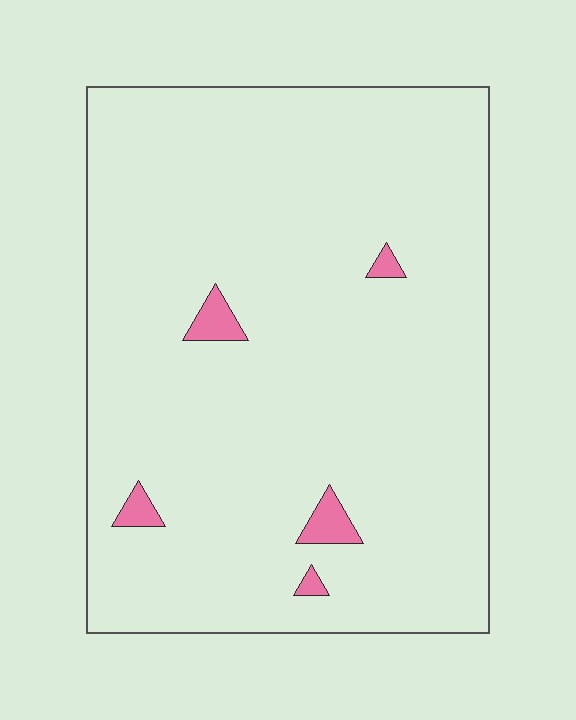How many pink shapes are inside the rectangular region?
5.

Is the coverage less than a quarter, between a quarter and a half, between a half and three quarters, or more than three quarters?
Less than a quarter.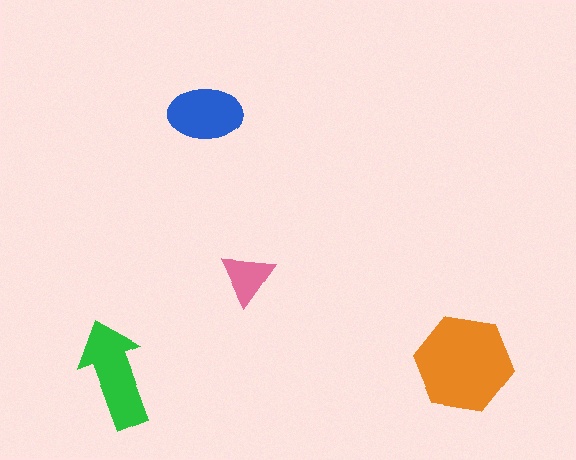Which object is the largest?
The orange hexagon.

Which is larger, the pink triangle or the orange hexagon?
The orange hexagon.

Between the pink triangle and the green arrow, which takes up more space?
The green arrow.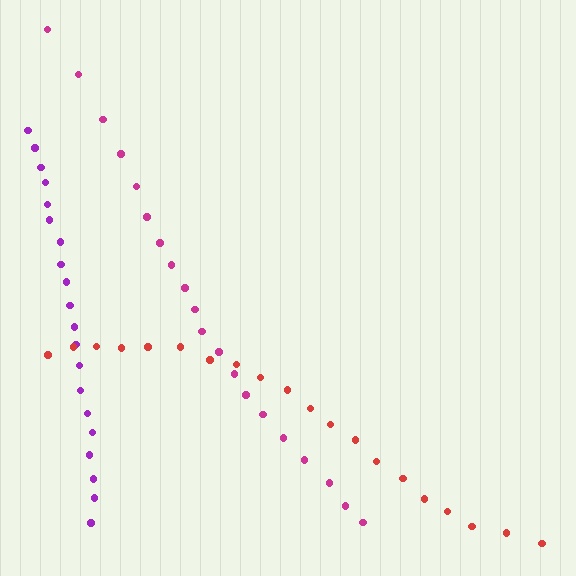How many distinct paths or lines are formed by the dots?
There are 3 distinct paths.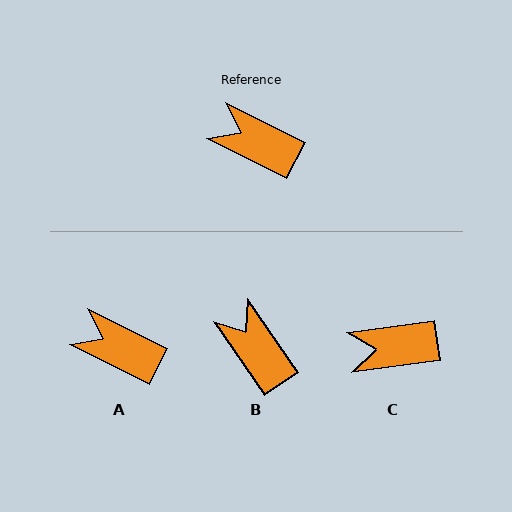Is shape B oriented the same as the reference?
No, it is off by about 29 degrees.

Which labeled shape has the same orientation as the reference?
A.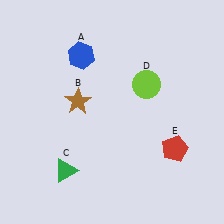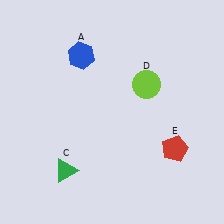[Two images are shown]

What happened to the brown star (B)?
The brown star (B) was removed in Image 2. It was in the top-left area of Image 1.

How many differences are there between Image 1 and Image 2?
There is 1 difference between the two images.